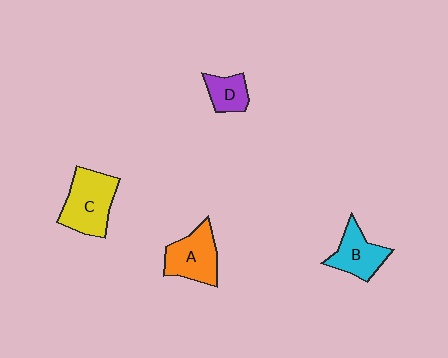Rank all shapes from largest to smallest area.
From largest to smallest: C (yellow), A (orange), B (cyan), D (purple).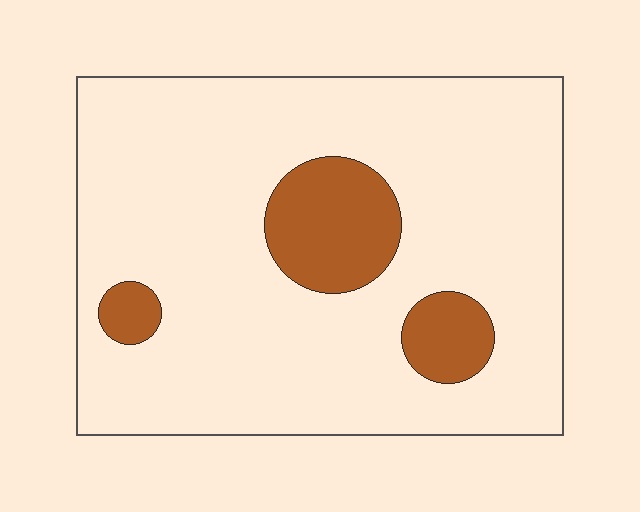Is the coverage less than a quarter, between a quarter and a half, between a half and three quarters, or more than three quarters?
Less than a quarter.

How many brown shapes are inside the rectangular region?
3.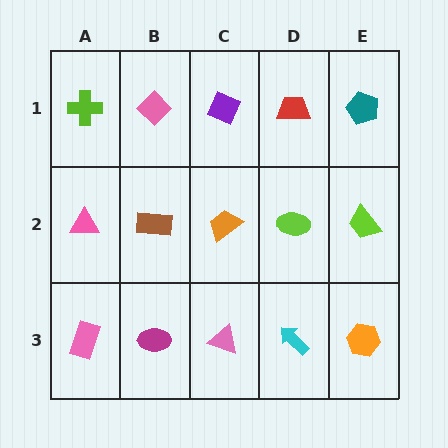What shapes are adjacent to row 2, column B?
A pink diamond (row 1, column B), a magenta ellipse (row 3, column B), a pink triangle (row 2, column A), an orange trapezoid (row 2, column C).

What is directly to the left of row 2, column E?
A lime ellipse.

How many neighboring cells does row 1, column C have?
3.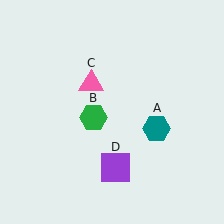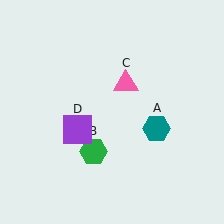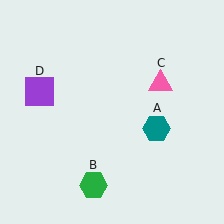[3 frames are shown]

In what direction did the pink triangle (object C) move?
The pink triangle (object C) moved right.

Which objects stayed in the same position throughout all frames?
Teal hexagon (object A) remained stationary.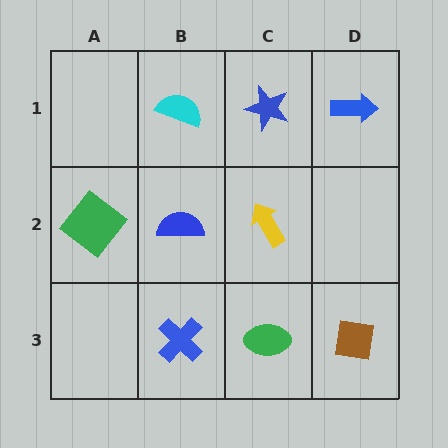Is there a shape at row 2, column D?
No, that cell is empty.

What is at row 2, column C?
A yellow arrow.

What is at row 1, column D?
A blue arrow.